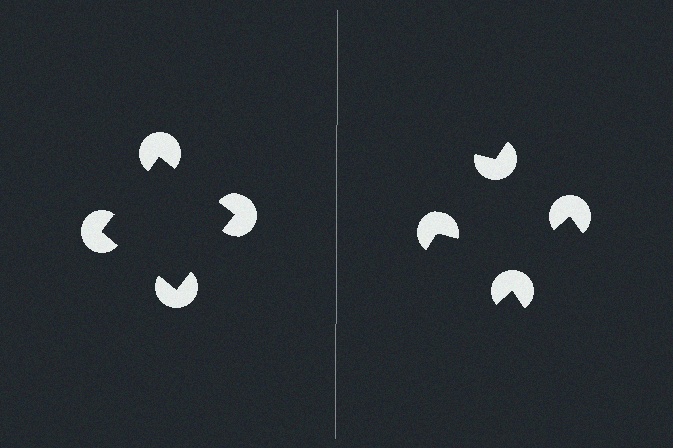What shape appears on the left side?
An illusory square.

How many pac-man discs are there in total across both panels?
8 — 4 on each side.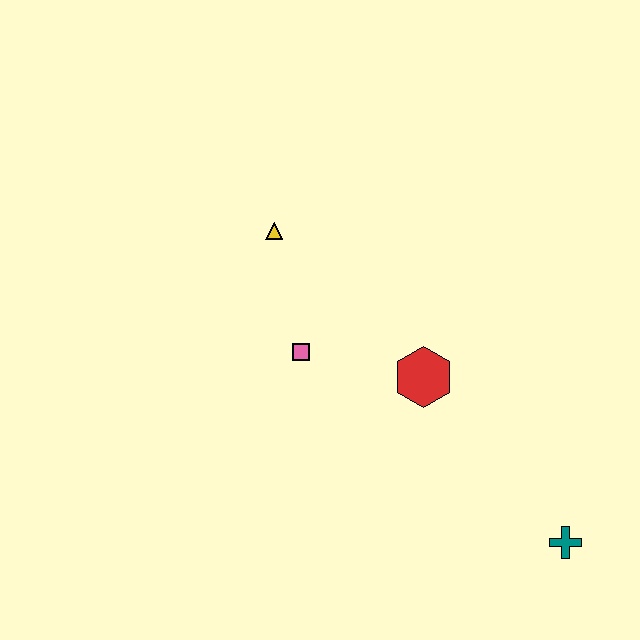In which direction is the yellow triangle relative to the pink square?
The yellow triangle is above the pink square.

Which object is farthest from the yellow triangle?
The teal cross is farthest from the yellow triangle.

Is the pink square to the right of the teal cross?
No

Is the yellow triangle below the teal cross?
No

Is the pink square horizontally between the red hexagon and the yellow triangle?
Yes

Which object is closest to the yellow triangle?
The pink square is closest to the yellow triangle.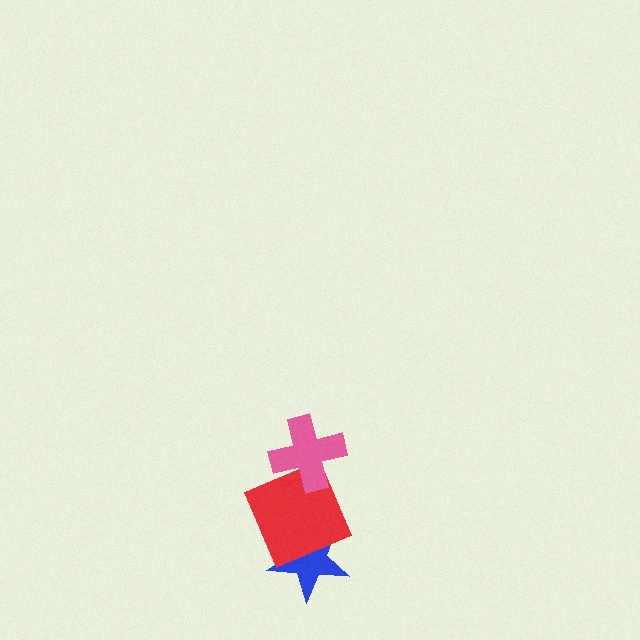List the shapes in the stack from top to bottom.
From top to bottom: the pink cross, the red square, the blue star.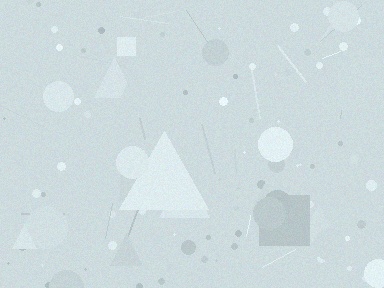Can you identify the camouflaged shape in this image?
The camouflaged shape is a triangle.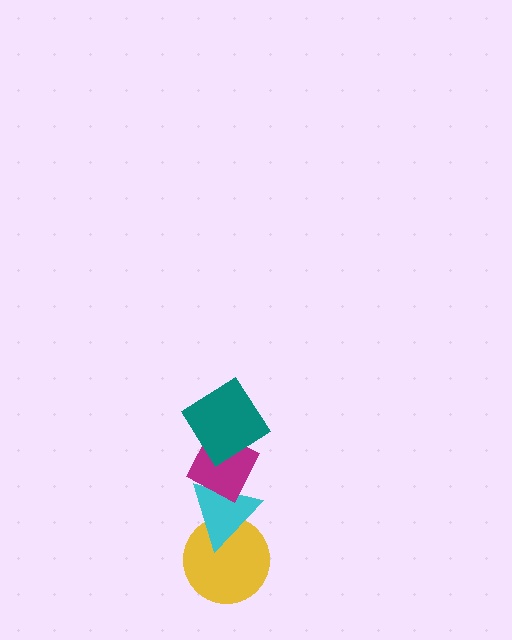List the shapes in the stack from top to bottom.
From top to bottom: the teal diamond, the magenta diamond, the cyan triangle, the yellow circle.